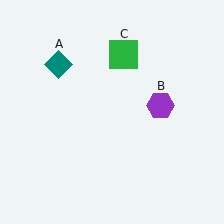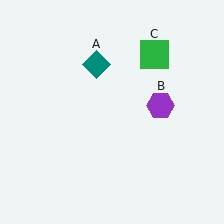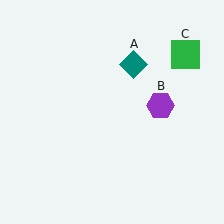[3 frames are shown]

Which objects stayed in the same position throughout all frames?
Purple hexagon (object B) remained stationary.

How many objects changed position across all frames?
2 objects changed position: teal diamond (object A), green square (object C).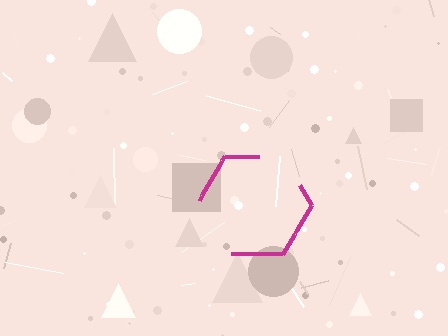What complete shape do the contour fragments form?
The contour fragments form a hexagon.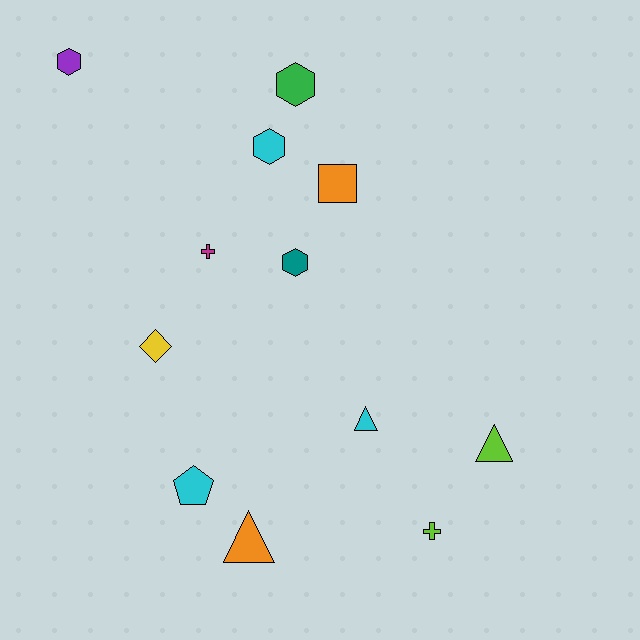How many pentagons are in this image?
There is 1 pentagon.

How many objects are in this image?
There are 12 objects.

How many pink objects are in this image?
There are no pink objects.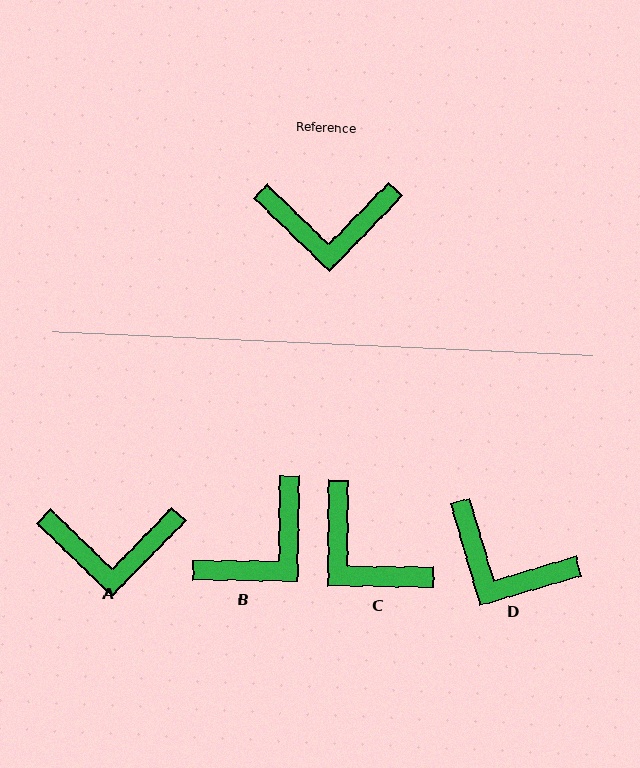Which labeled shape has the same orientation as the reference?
A.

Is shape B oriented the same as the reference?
No, it is off by about 43 degrees.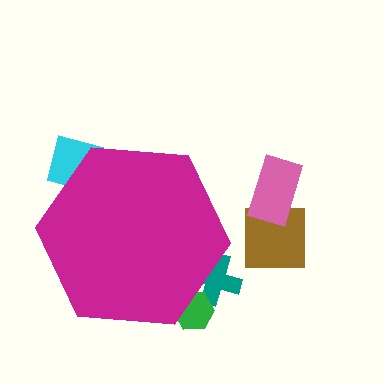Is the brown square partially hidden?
No, the brown square is fully visible.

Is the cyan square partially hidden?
Yes, the cyan square is partially hidden behind the magenta hexagon.